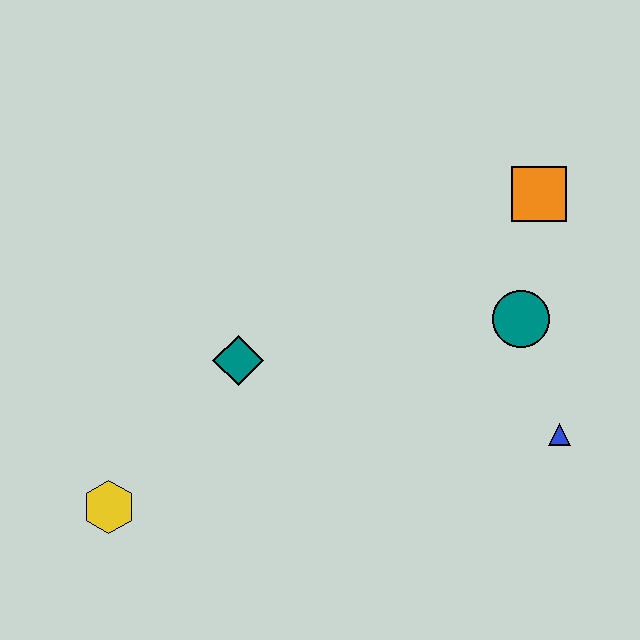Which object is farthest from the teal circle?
The yellow hexagon is farthest from the teal circle.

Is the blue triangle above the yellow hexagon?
Yes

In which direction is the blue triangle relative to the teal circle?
The blue triangle is below the teal circle.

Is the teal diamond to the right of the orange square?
No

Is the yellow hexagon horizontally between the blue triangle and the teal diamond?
No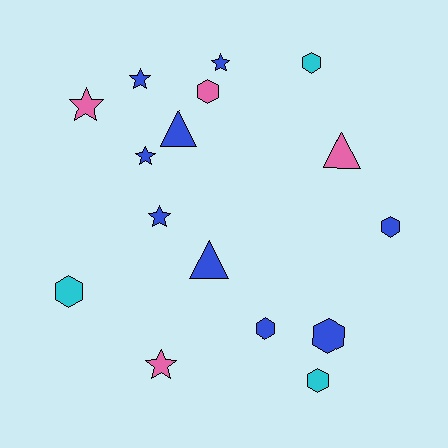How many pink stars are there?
There are 2 pink stars.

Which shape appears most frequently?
Hexagon, with 7 objects.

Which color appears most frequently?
Blue, with 9 objects.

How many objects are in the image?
There are 16 objects.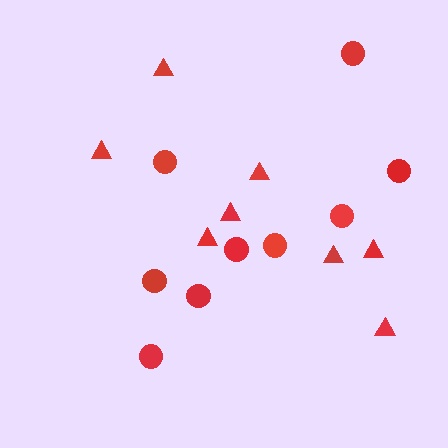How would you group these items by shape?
There are 2 groups: one group of circles (9) and one group of triangles (8).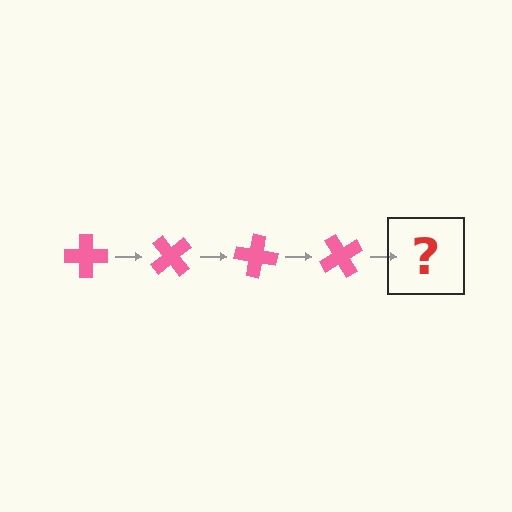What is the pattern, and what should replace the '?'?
The pattern is that the cross rotates 50 degrees each step. The '?' should be a pink cross rotated 200 degrees.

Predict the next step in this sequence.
The next step is a pink cross rotated 200 degrees.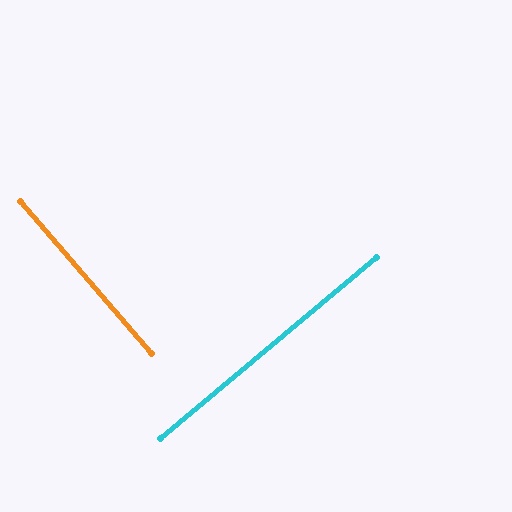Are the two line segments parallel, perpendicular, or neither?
Perpendicular — they meet at approximately 89°.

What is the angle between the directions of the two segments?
Approximately 89 degrees.